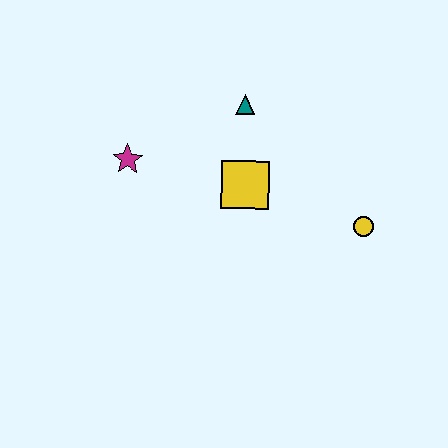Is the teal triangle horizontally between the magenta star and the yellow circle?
Yes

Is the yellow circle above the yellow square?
No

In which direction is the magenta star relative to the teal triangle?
The magenta star is to the left of the teal triangle.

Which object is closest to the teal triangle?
The yellow square is closest to the teal triangle.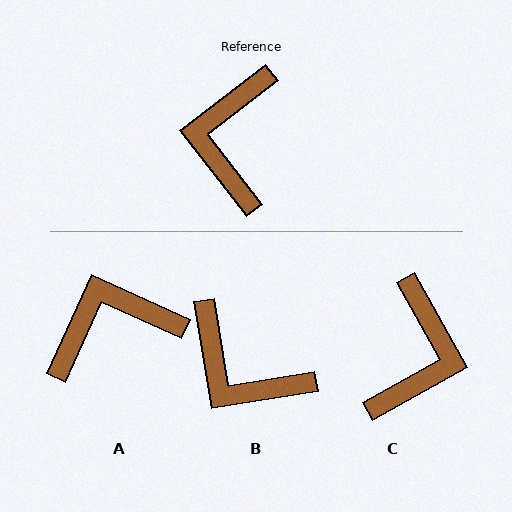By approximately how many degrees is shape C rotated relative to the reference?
Approximately 172 degrees counter-clockwise.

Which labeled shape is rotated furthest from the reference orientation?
C, about 172 degrees away.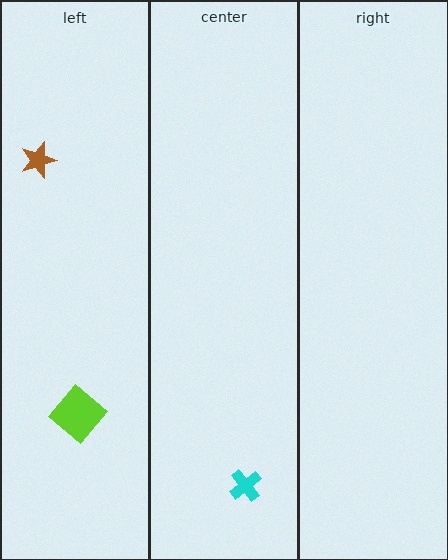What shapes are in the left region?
The brown star, the lime diamond.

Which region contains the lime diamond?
The left region.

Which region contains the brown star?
The left region.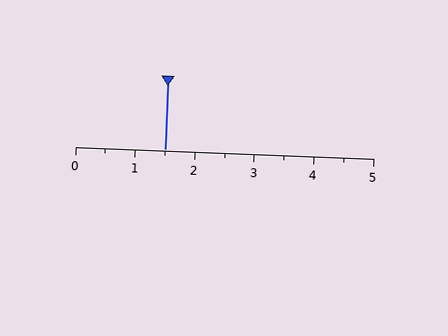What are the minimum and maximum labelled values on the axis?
The axis runs from 0 to 5.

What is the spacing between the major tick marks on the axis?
The major ticks are spaced 1 apart.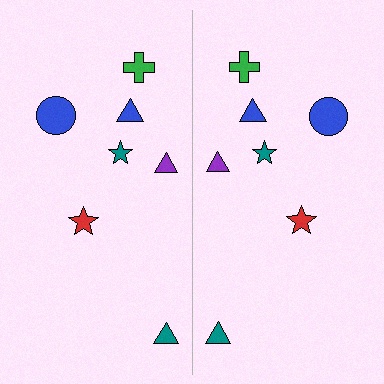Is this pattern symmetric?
Yes, this pattern has bilateral (reflection) symmetry.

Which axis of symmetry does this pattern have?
The pattern has a vertical axis of symmetry running through the center of the image.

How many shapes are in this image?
There are 14 shapes in this image.